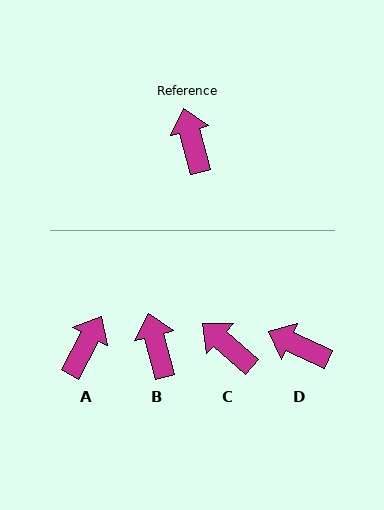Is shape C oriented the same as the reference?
No, it is off by about 34 degrees.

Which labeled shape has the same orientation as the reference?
B.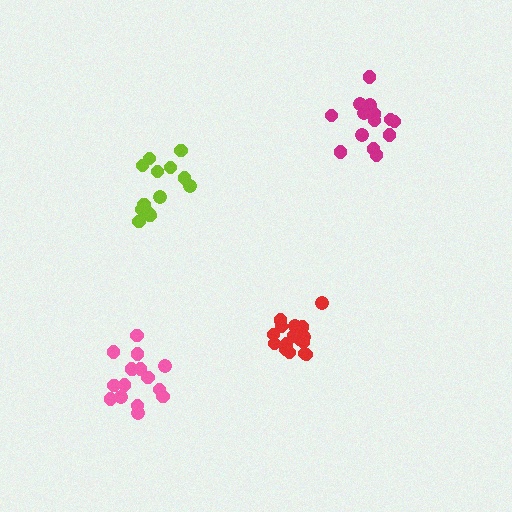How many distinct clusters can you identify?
There are 4 distinct clusters.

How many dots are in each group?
Group 1: 17 dots, Group 2: 16 dots, Group 3: 13 dots, Group 4: 14 dots (60 total).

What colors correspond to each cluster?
The clusters are colored: red, pink, lime, magenta.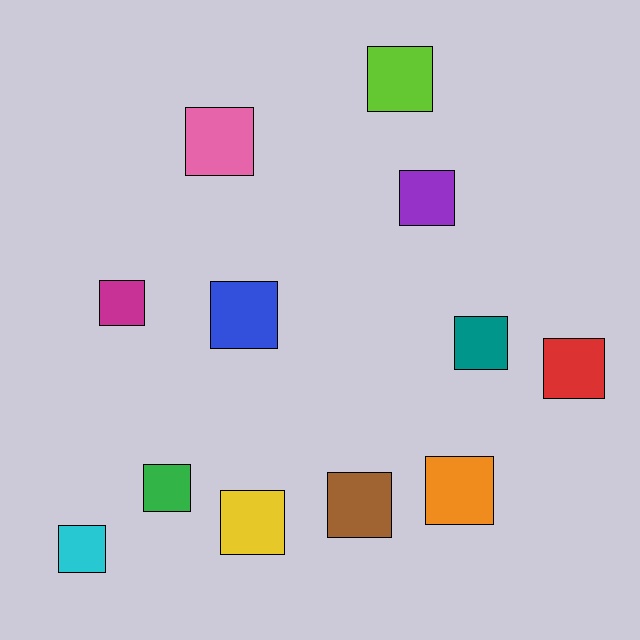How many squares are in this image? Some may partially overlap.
There are 12 squares.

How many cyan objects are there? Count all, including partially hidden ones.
There is 1 cyan object.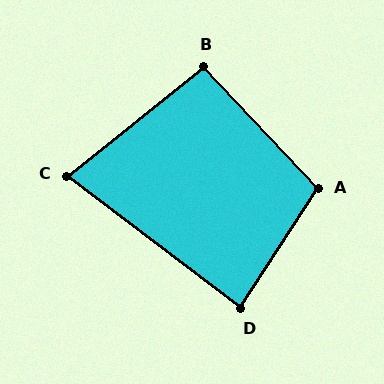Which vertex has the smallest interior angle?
C, at approximately 76 degrees.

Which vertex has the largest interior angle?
A, at approximately 104 degrees.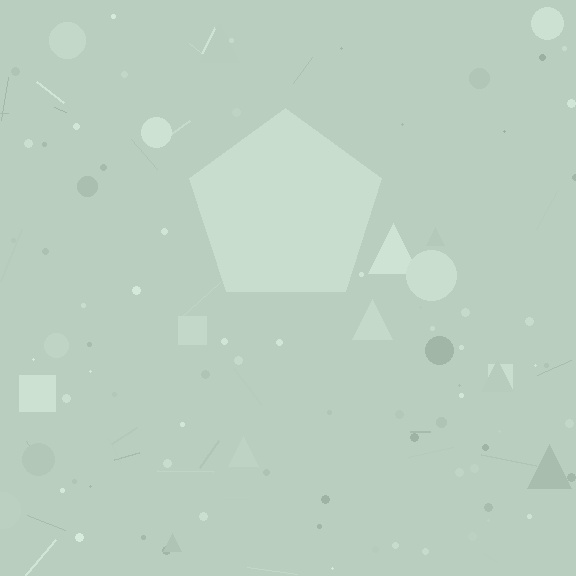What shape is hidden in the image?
A pentagon is hidden in the image.